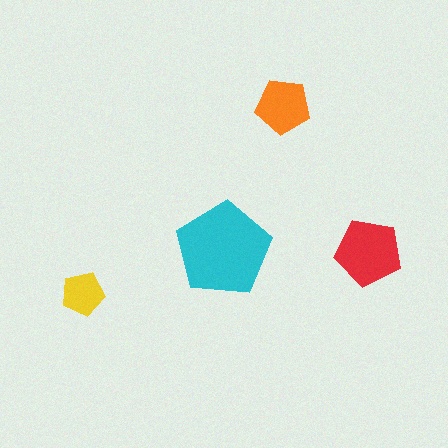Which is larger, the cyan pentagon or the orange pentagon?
The cyan one.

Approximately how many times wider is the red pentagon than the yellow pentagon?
About 1.5 times wider.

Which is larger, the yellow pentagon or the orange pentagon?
The orange one.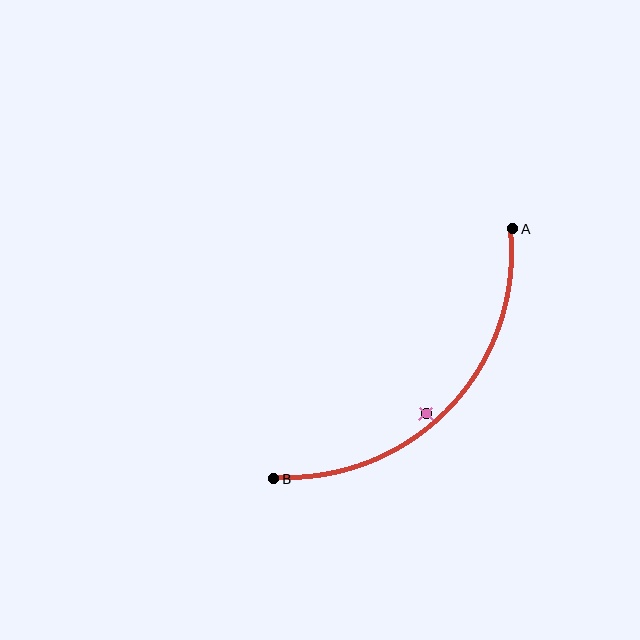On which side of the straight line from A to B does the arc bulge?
The arc bulges below and to the right of the straight line connecting A and B.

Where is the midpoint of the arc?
The arc midpoint is the point on the curve farthest from the straight line joining A and B. It sits below and to the right of that line.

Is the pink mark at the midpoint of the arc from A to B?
No — the pink mark does not lie on the arc at all. It sits slightly inside the curve.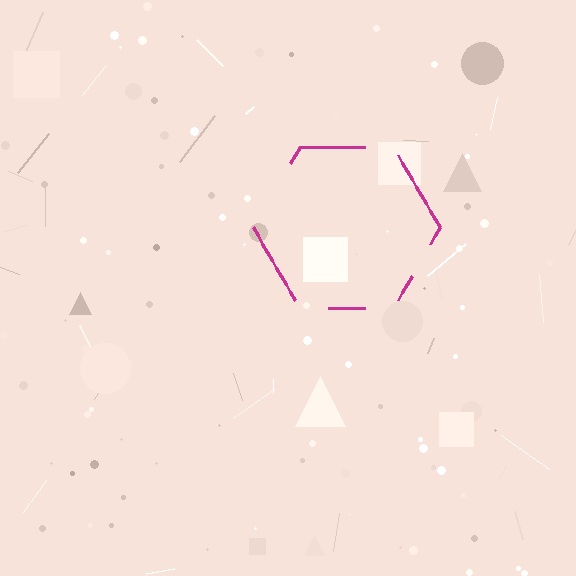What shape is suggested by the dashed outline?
The dashed outline suggests a hexagon.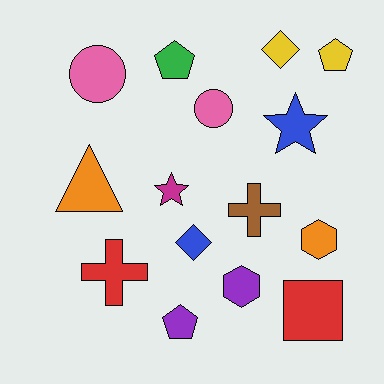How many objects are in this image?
There are 15 objects.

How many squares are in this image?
There is 1 square.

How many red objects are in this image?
There are 2 red objects.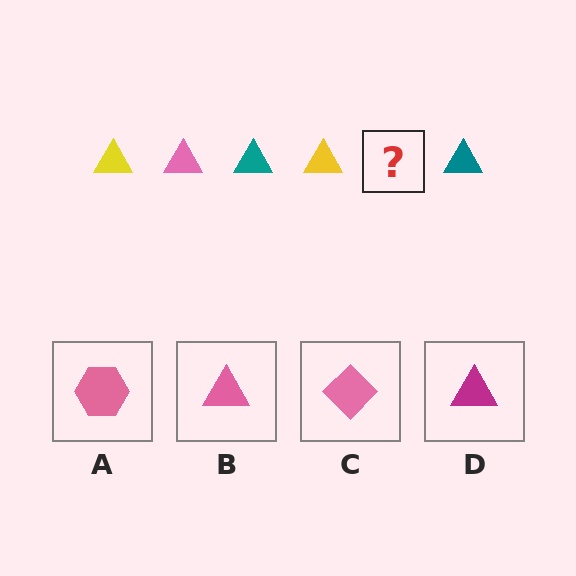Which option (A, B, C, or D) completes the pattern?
B.